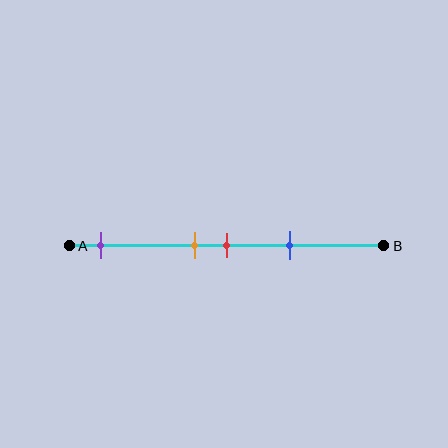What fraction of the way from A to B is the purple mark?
The purple mark is approximately 10% (0.1) of the way from A to B.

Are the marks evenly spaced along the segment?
No, the marks are not evenly spaced.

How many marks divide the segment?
There are 4 marks dividing the segment.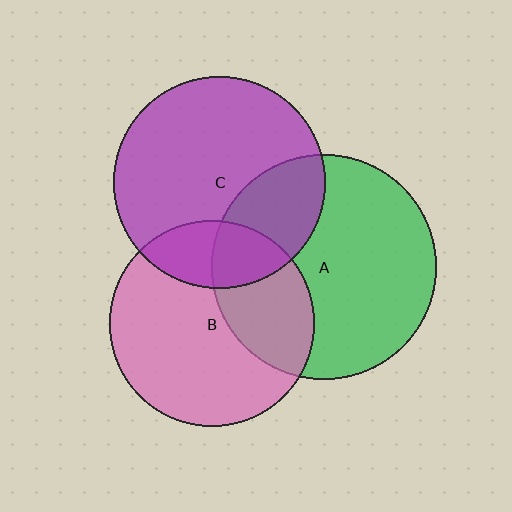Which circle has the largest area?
Circle A (green).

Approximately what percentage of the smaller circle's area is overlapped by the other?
Approximately 30%.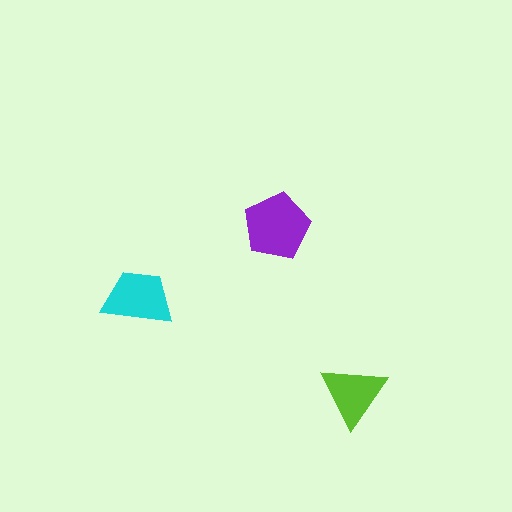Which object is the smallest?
The lime triangle.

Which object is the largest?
The purple pentagon.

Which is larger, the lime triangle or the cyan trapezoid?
The cyan trapezoid.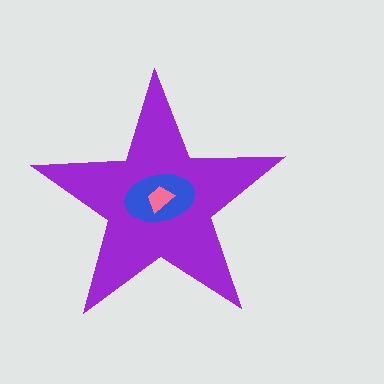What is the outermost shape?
The purple star.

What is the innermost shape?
The pink trapezoid.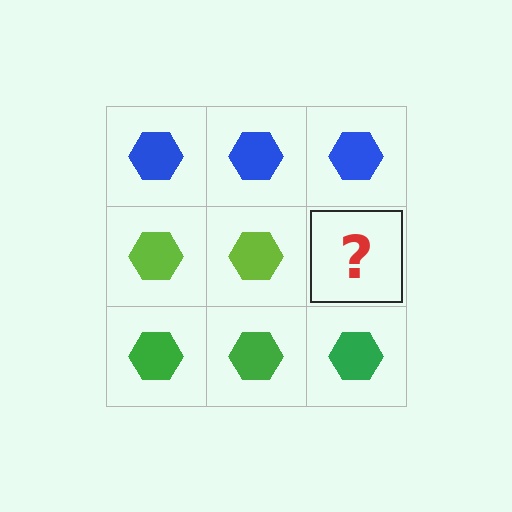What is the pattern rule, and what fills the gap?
The rule is that each row has a consistent color. The gap should be filled with a lime hexagon.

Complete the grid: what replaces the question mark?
The question mark should be replaced with a lime hexagon.